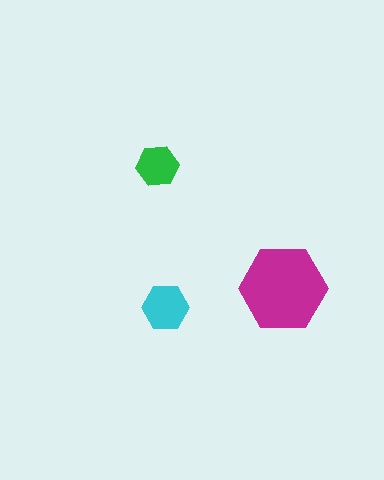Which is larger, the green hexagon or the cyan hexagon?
The cyan one.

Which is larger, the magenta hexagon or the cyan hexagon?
The magenta one.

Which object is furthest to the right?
The magenta hexagon is rightmost.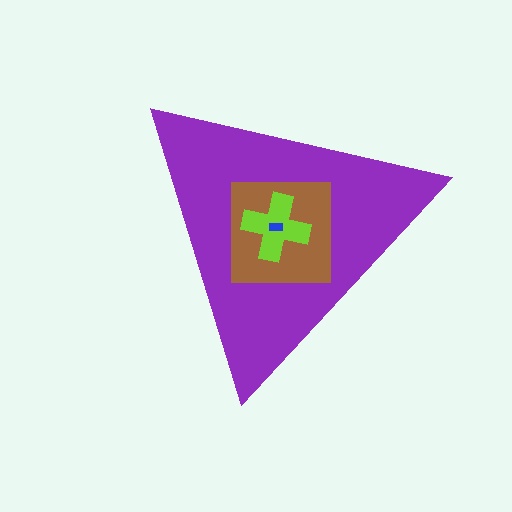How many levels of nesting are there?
4.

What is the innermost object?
The blue rectangle.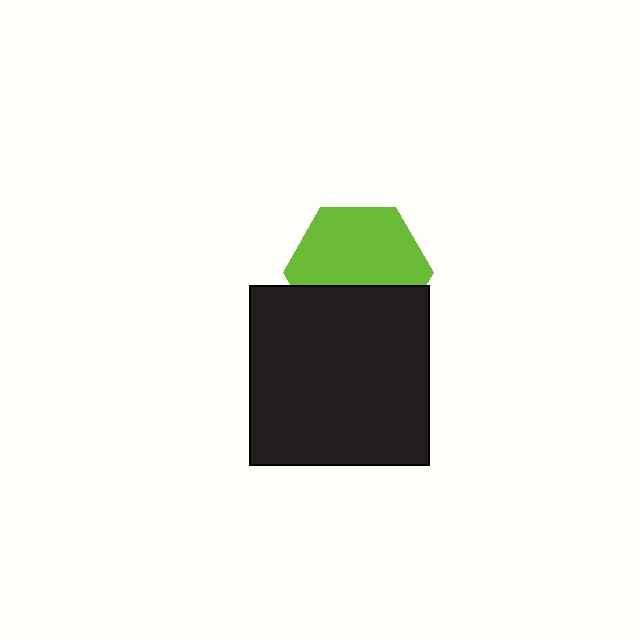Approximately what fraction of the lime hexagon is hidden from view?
Roughly 37% of the lime hexagon is hidden behind the black square.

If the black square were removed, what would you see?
You would see the complete lime hexagon.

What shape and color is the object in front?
The object in front is a black square.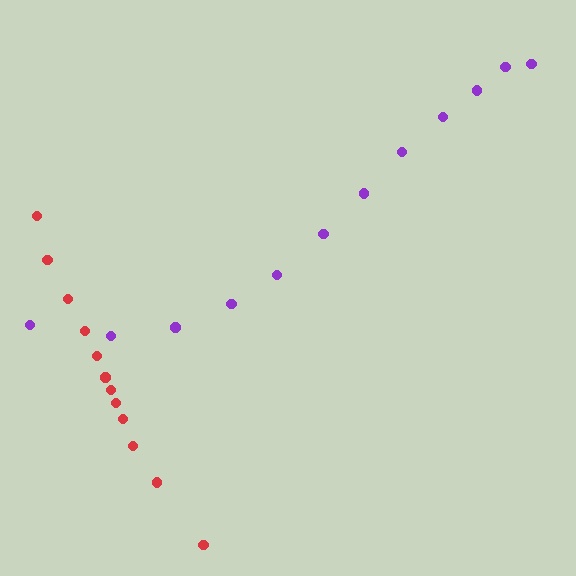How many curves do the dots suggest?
There are 2 distinct paths.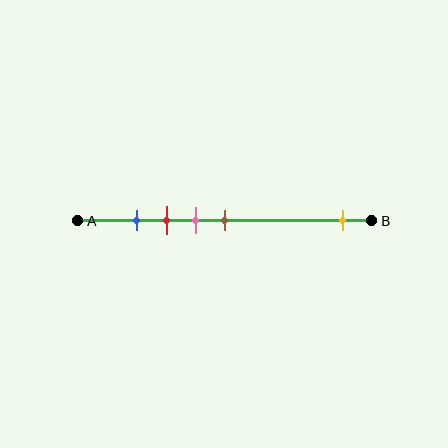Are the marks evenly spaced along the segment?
No, the marks are not evenly spaced.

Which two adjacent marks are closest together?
The blue and red marks are the closest adjacent pair.